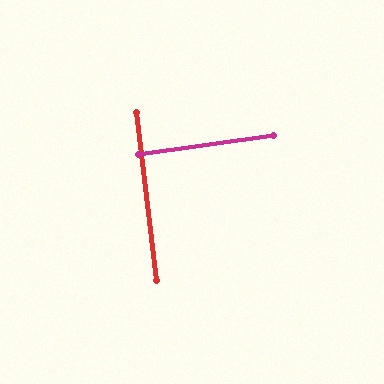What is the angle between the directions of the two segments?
Approximately 88 degrees.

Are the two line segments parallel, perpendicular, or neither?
Perpendicular — they meet at approximately 88°.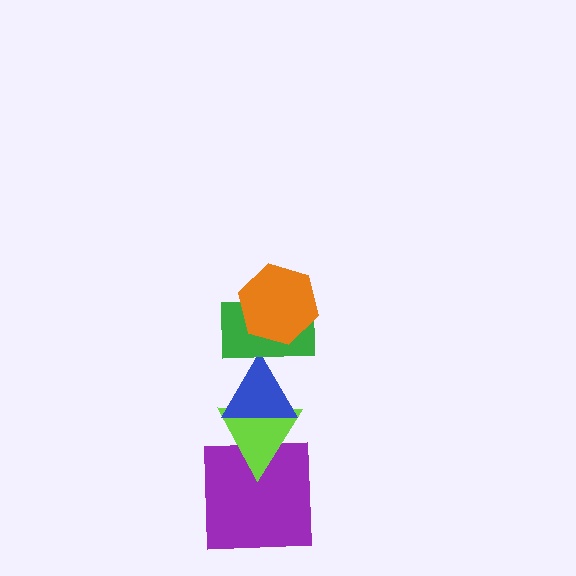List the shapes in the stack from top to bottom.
From top to bottom: the orange hexagon, the green rectangle, the blue triangle, the lime triangle, the purple square.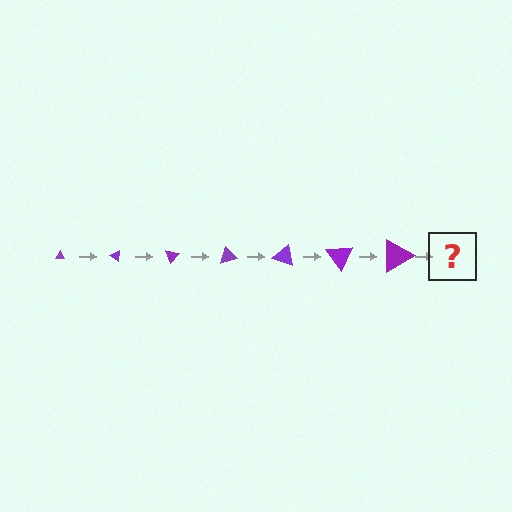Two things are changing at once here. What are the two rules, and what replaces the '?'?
The two rules are that the triangle grows larger each step and it rotates 35 degrees each step. The '?' should be a triangle, larger than the previous one and rotated 245 degrees from the start.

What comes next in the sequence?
The next element should be a triangle, larger than the previous one and rotated 245 degrees from the start.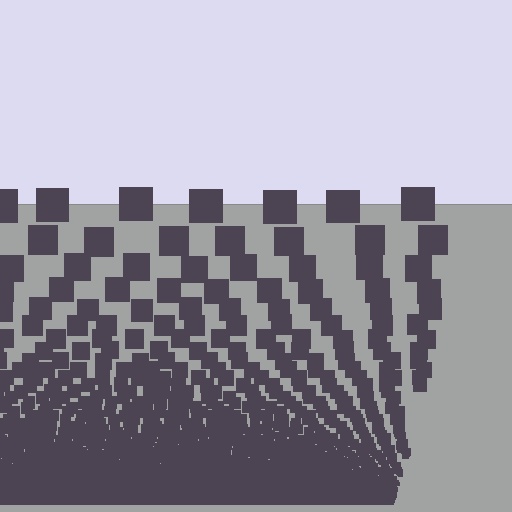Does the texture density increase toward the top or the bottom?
Density increases toward the bottom.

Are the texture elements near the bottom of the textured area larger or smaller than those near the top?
Smaller. The gradient is inverted — elements near the bottom are smaller and denser.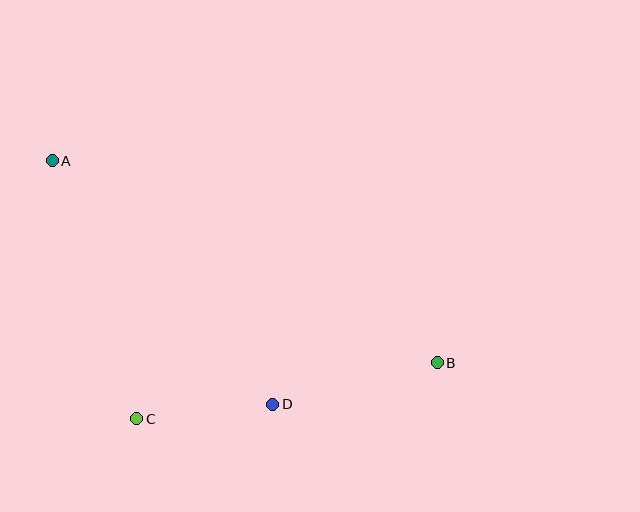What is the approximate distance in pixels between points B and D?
The distance between B and D is approximately 170 pixels.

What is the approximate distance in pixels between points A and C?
The distance between A and C is approximately 272 pixels.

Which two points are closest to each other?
Points C and D are closest to each other.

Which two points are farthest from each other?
Points A and B are farthest from each other.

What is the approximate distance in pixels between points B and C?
The distance between B and C is approximately 306 pixels.